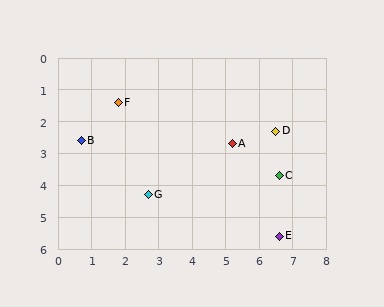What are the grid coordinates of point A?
Point A is at approximately (5.2, 2.7).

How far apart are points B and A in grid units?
Points B and A are about 4.5 grid units apart.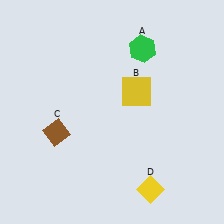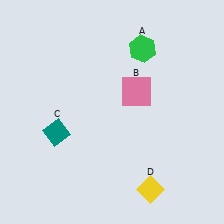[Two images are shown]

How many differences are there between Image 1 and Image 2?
There are 2 differences between the two images.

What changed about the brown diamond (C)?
In Image 1, C is brown. In Image 2, it changed to teal.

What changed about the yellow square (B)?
In Image 1, B is yellow. In Image 2, it changed to pink.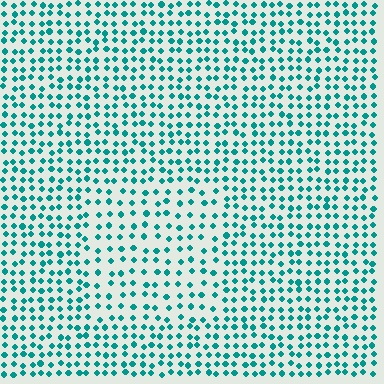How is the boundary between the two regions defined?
The boundary is defined by a change in element density (approximately 1.6x ratio). All elements are the same color, size, and shape.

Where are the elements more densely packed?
The elements are more densely packed outside the rectangle boundary.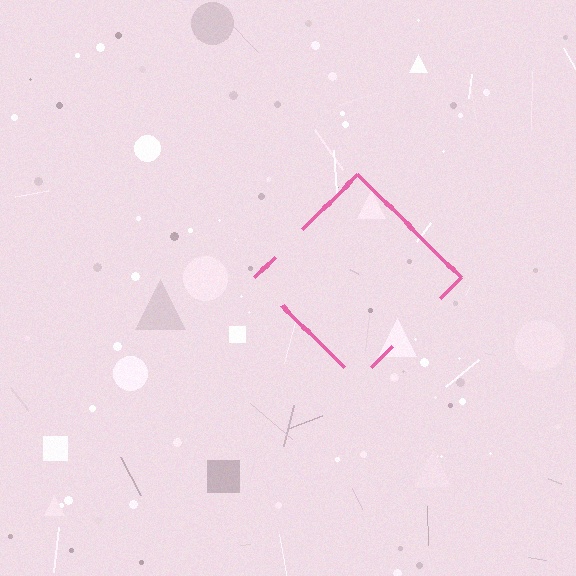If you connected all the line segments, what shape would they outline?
They would outline a diamond.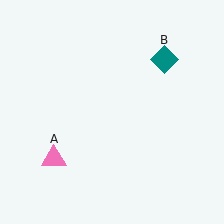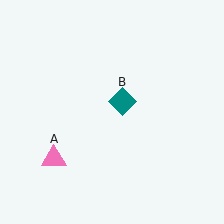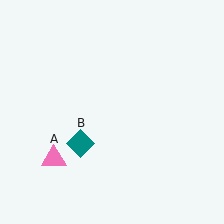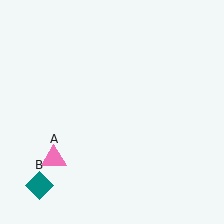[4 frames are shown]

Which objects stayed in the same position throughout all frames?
Pink triangle (object A) remained stationary.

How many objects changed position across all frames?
1 object changed position: teal diamond (object B).